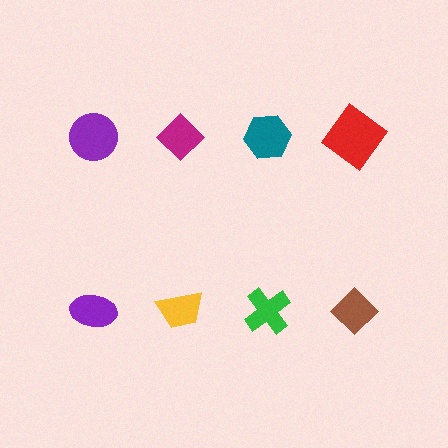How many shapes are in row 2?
4 shapes.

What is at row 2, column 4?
A brown diamond.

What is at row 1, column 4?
A red diamond.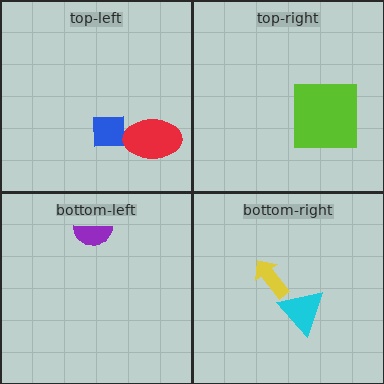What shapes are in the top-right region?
The lime square.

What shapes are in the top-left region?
The blue square, the red ellipse.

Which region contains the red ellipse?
The top-left region.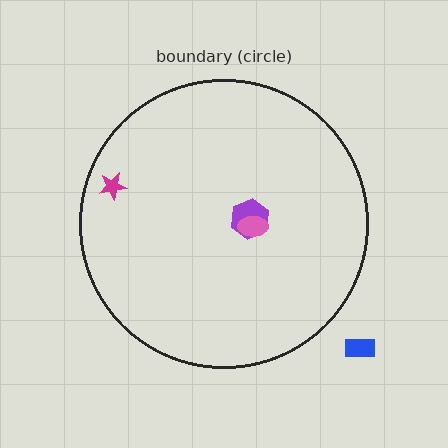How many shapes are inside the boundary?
3 inside, 1 outside.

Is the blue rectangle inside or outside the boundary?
Outside.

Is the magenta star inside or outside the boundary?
Inside.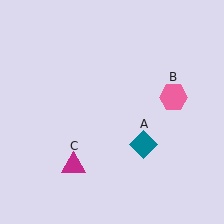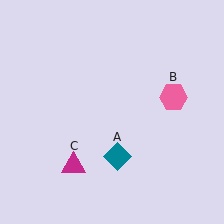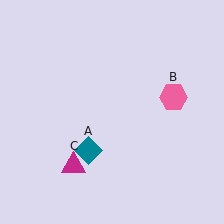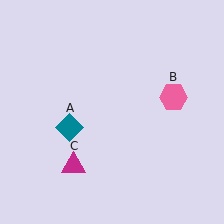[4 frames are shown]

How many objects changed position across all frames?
1 object changed position: teal diamond (object A).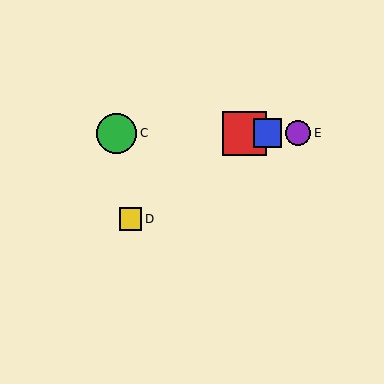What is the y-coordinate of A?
Object A is at y≈133.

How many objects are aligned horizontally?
4 objects (A, B, C, E) are aligned horizontally.